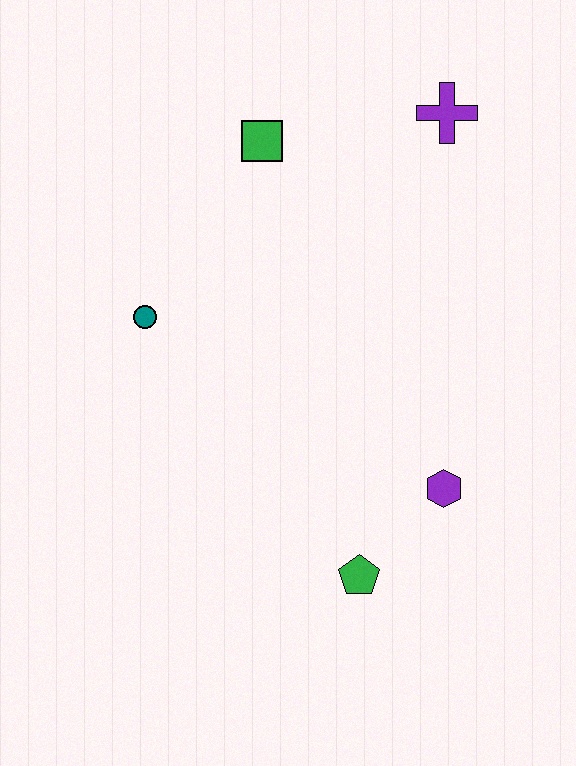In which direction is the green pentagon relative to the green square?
The green pentagon is below the green square.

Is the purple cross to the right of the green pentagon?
Yes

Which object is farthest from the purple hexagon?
The green square is farthest from the purple hexagon.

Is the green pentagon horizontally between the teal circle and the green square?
No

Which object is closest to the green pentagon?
The purple hexagon is closest to the green pentagon.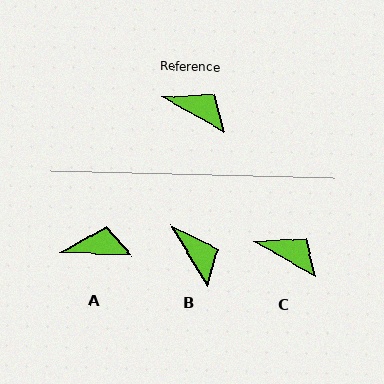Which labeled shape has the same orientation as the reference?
C.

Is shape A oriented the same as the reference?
No, it is off by about 26 degrees.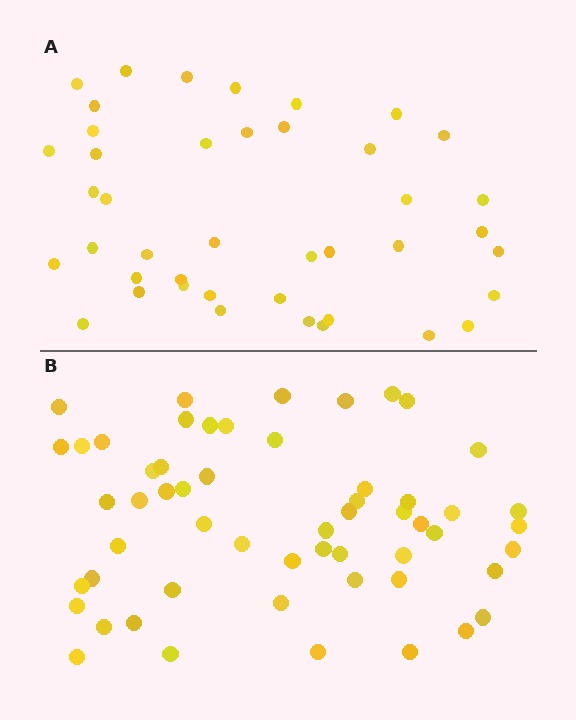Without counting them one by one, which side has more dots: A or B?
Region B (the bottom region) has more dots.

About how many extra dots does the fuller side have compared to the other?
Region B has approximately 15 more dots than region A.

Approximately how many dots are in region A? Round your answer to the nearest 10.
About 40 dots. (The exact count is 42, which rounds to 40.)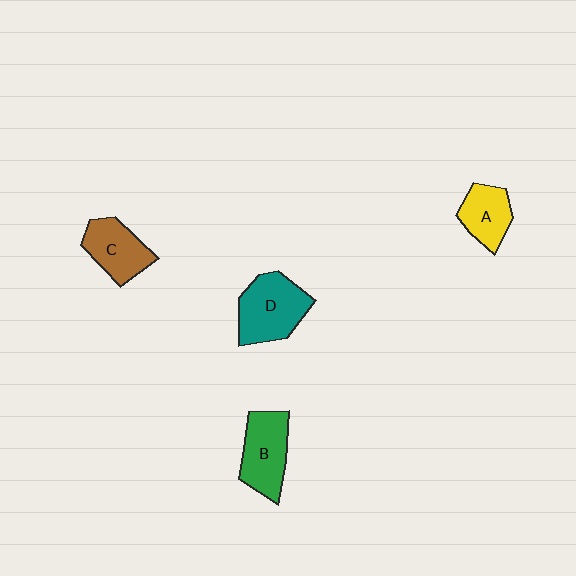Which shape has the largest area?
Shape D (teal).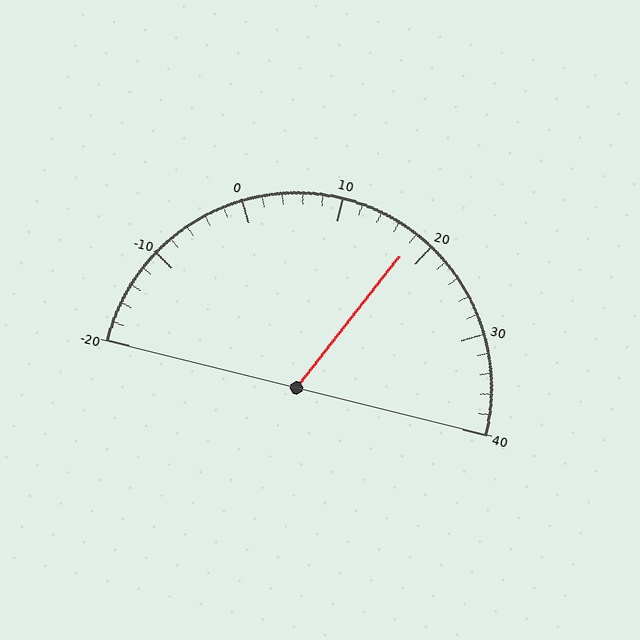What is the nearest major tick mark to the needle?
The nearest major tick mark is 20.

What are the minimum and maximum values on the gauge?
The gauge ranges from -20 to 40.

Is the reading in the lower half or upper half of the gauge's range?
The reading is in the upper half of the range (-20 to 40).